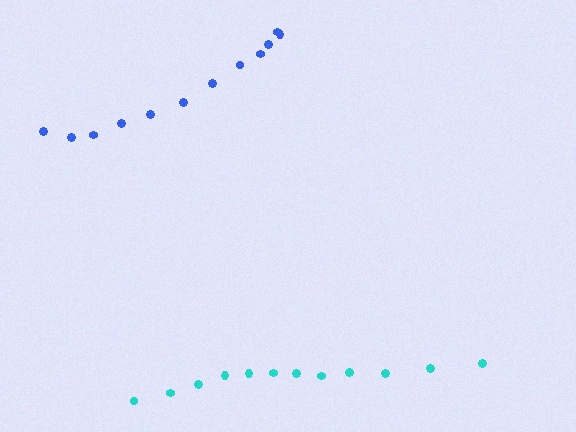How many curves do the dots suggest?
There are 2 distinct paths.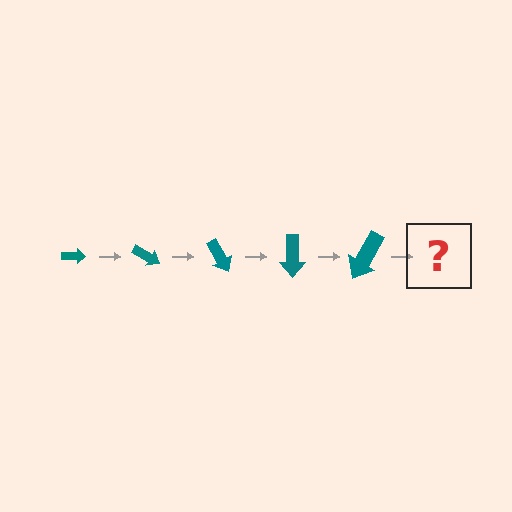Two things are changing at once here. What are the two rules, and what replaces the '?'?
The two rules are that the arrow grows larger each step and it rotates 30 degrees each step. The '?' should be an arrow, larger than the previous one and rotated 150 degrees from the start.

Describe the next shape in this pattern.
It should be an arrow, larger than the previous one and rotated 150 degrees from the start.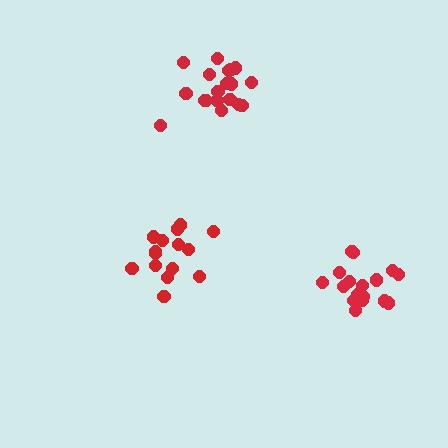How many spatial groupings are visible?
There are 3 spatial groupings.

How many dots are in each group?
Group 1: 15 dots, Group 2: 19 dots, Group 3: 17 dots (51 total).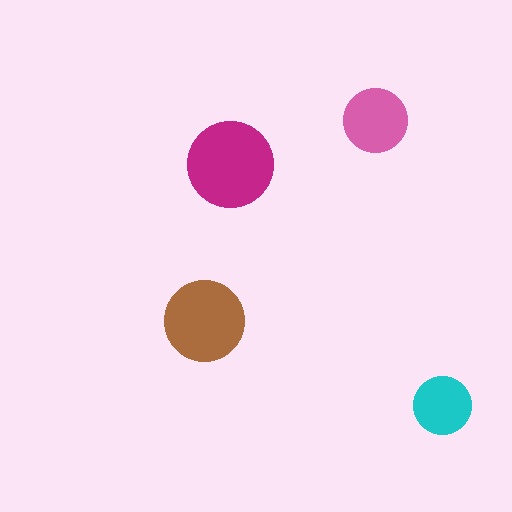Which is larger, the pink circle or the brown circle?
The brown one.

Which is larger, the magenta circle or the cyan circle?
The magenta one.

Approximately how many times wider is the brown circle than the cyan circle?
About 1.5 times wider.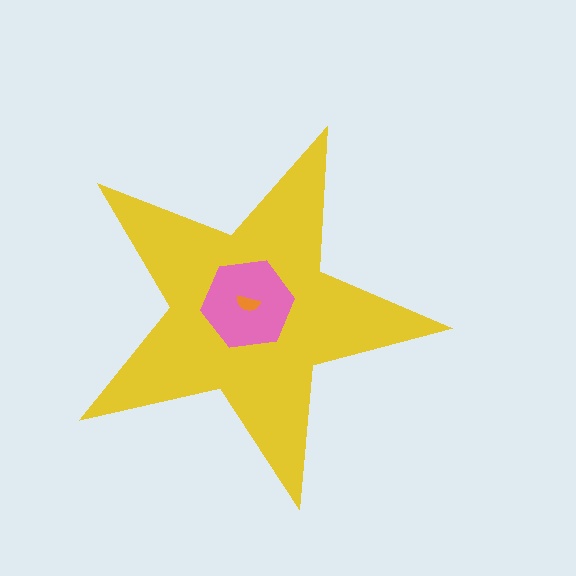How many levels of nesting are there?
3.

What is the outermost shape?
The yellow star.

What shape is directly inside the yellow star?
The pink hexagon.